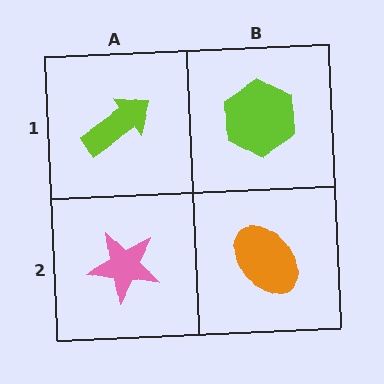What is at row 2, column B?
An orange ellipse.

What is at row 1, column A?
A lime arrow.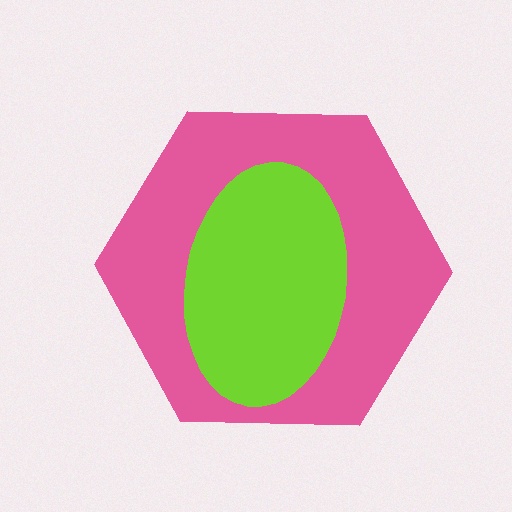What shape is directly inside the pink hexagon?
The lime ellipse.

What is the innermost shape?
The lime ellipse.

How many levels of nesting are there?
2.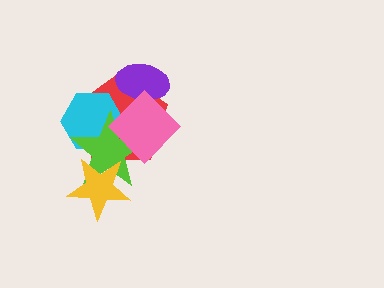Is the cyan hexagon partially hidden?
Yes, it is partially covered by another shape.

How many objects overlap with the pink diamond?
4 objects overlap with the pink diamond.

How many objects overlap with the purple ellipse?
2 objects overlap with the purple ellipse.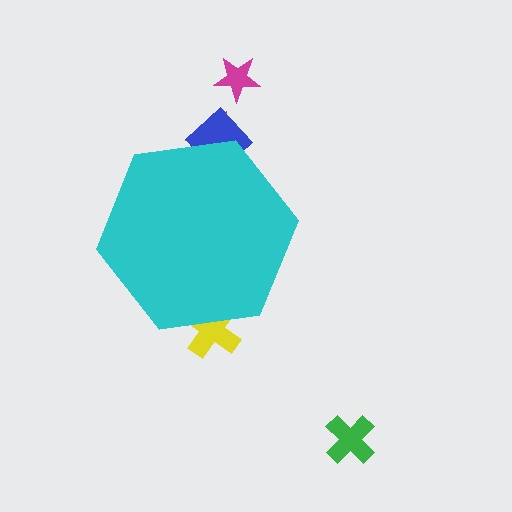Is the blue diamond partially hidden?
Yes, the blue diamond is partially hidden behind the cyan hexagon.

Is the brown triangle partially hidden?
Yes, the brown triangle is partially hidden behind the cyan hexagon.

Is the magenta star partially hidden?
No, the magenta star is fully visible.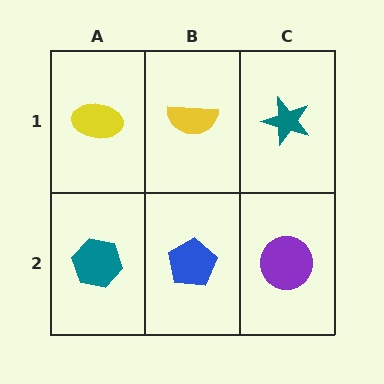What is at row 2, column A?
A teal hexagon.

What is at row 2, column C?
A purple circle.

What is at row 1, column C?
A teal star.